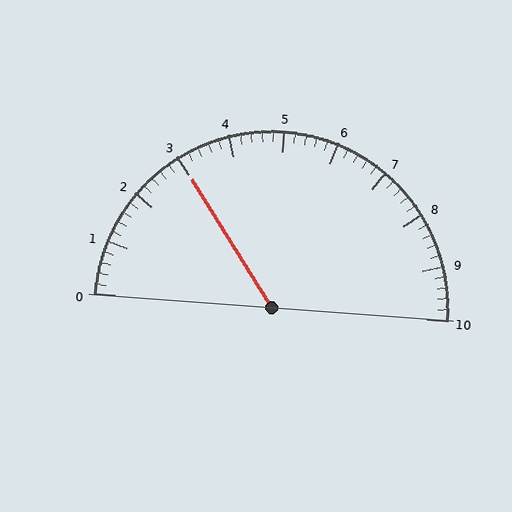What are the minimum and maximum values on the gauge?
The gauge ranges from 0 to 10.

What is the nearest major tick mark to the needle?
The nearest major tick mark is 3.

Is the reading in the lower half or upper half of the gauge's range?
The reading is in the lower half of the range (0 to 10).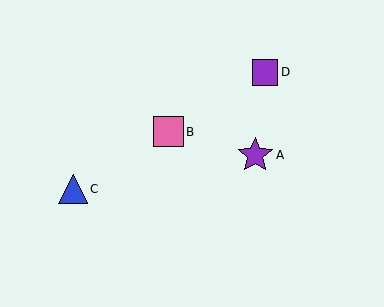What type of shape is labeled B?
Shape B is a pink square.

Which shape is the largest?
The purple star (labeled A) is the largest.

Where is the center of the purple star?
The center of the purple star is at (255, 155).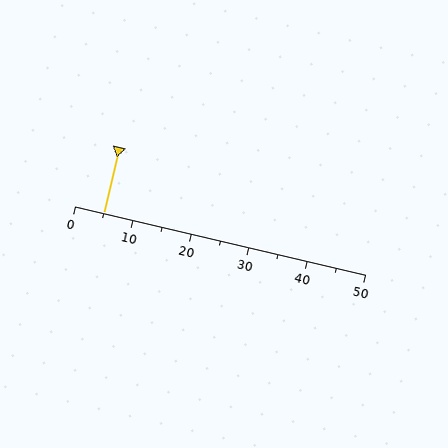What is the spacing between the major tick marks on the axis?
The major ticks are spaced 10 apart.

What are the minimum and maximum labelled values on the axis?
The axis runs from 0 to 50.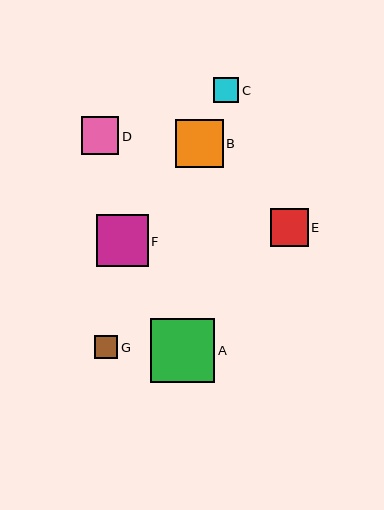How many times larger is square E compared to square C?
Square E is approximately 1.5 times the size of square C.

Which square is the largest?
Square A is the largest with a size of approximately 64 pixels.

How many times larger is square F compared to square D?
Square F is approximately 1.4 times the size of square D.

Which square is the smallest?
Square G is the smallest with a size of approximately 24 pixels.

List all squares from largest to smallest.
From largest to smallest: A, F, B, E, D, C, G.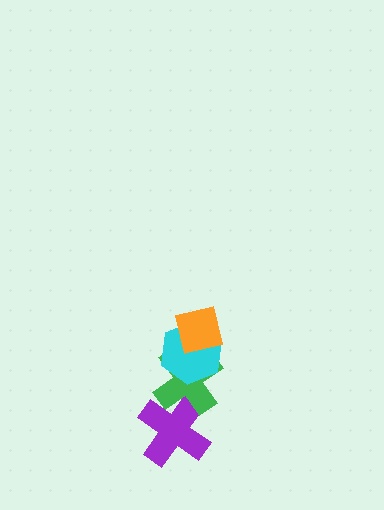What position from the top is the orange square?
The orange square is 1st from the top.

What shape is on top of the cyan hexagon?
The orange square is on top of the cyan hexagon.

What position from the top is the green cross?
The green cross is 3rd from the top.